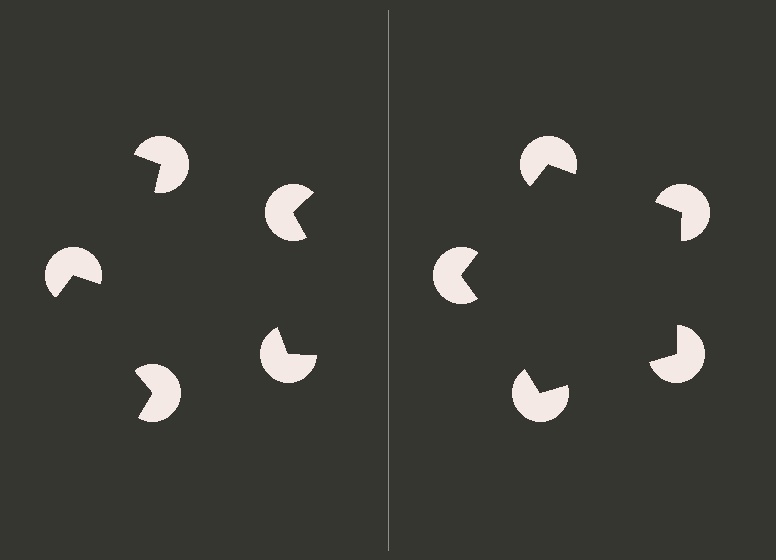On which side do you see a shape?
An illusory pentagon appears on the right side. On the left side the wedge cuts are rotated, so no coherent shape forms.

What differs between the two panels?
The pac-man discs are positioned identically on both sides; only the wedge orientations differ. On the right they align to a pentagon; on the left they are misaligned.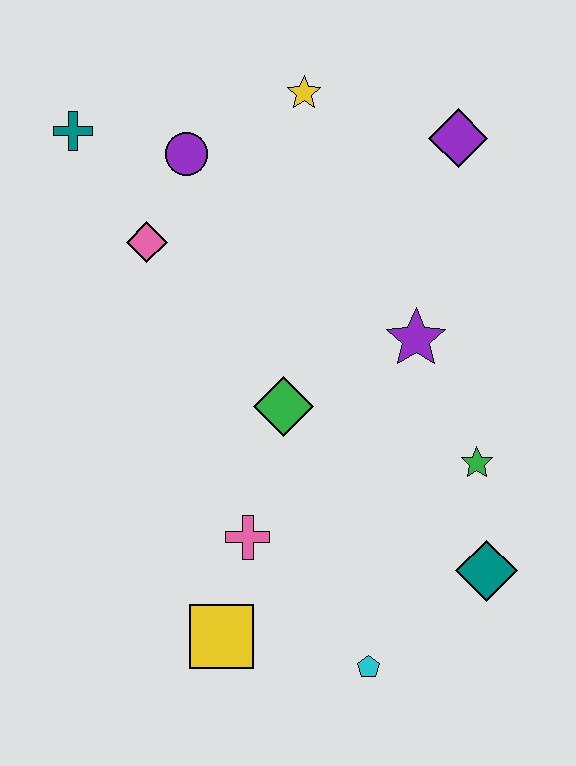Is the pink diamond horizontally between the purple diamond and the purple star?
No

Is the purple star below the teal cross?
Yes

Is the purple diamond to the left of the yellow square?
No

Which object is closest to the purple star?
The green star is closest to the purple star.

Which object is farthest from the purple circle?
The cyan pentagon is farthest from the purple circle.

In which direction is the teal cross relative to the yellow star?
The teal cross is to the left of the yellow star.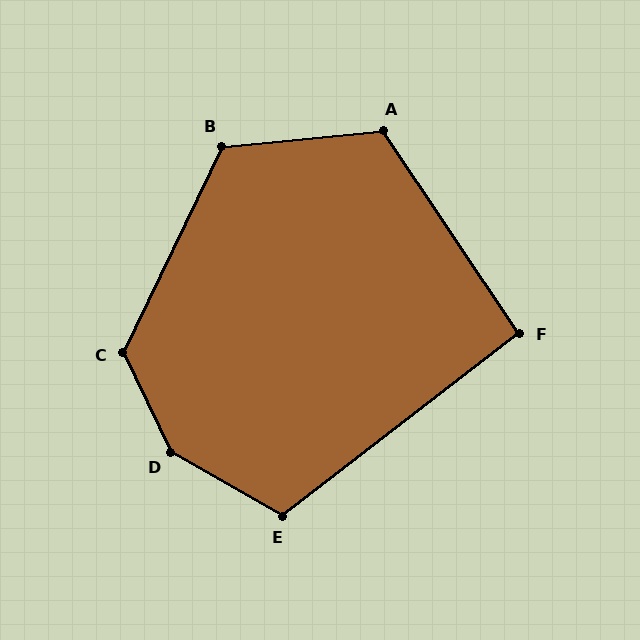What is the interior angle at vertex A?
Approximately 118 degrees (obtuse).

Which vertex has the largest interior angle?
D, at approximately 145 degrees.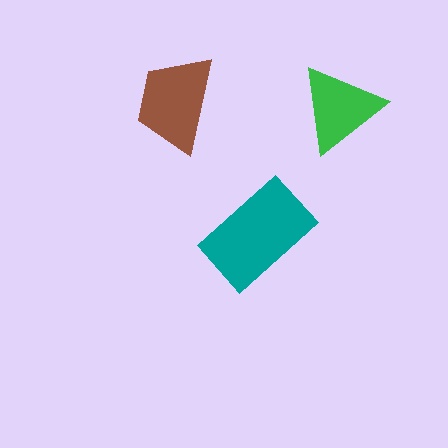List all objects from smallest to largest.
The green triangle, the brown trapezoid, the teal rectangle.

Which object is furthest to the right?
The green triangle is rightmost.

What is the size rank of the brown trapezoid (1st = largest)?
2nd.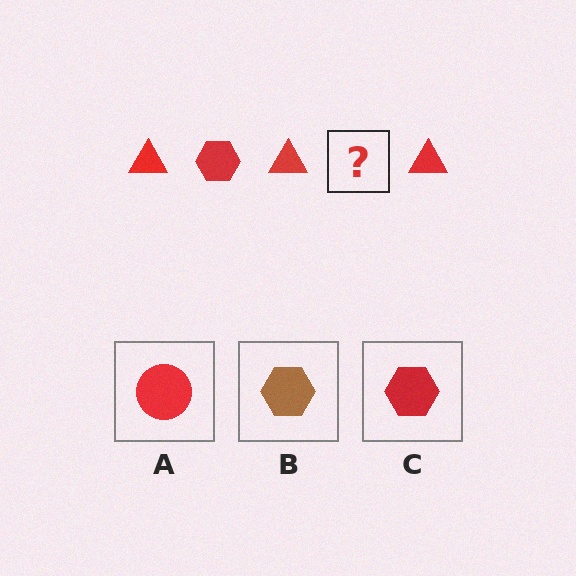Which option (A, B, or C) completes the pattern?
C.